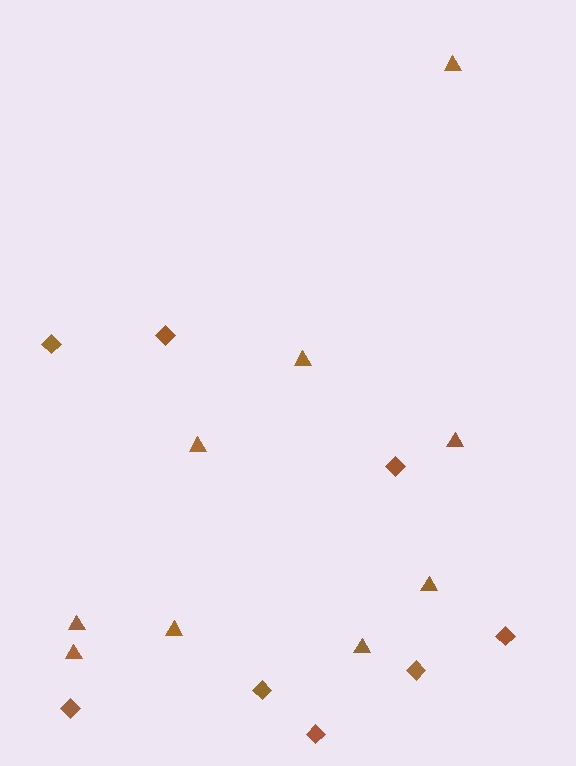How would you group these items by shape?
There are 2 groups: one group of diamonds (8) and one group of triangles (9).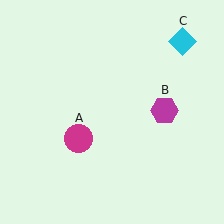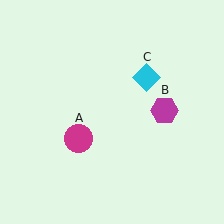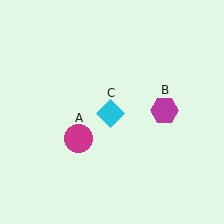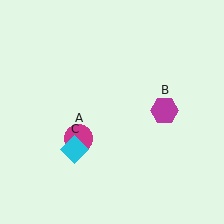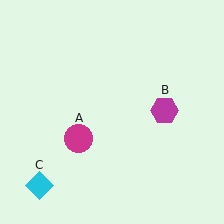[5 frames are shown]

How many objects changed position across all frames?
1 object changed position: cyan diamond (object C).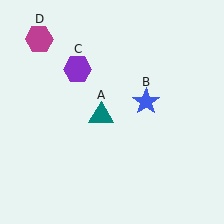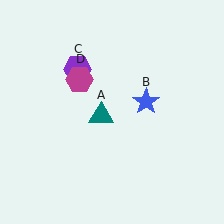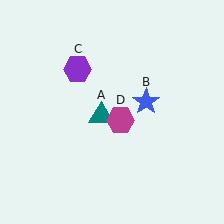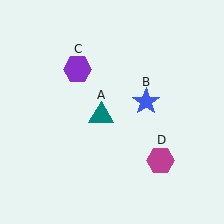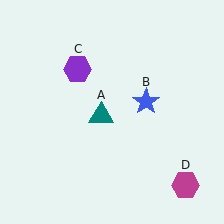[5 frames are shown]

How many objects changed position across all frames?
1 object changed position: magenta hexagon (object D).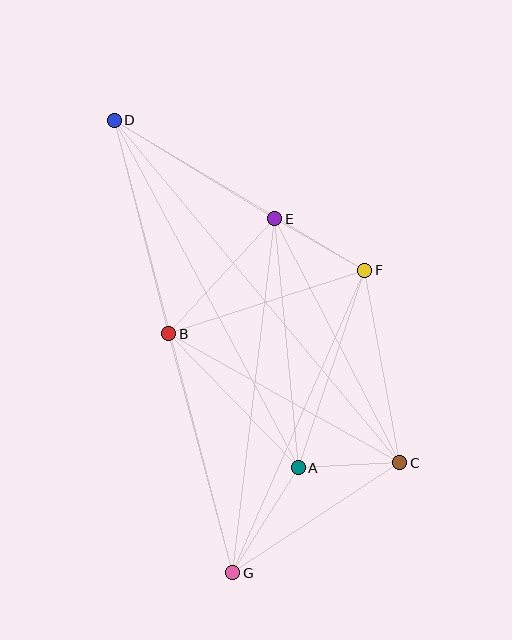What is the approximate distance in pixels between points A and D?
The distance between A and D is approximately 394 pixels.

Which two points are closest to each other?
Points A and C are closest to each other.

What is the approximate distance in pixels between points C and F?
The distance between C and F is approximately 196 pixels.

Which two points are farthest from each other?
Points D and G are farthest from each other.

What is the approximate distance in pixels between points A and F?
The distance between A and F is approximately 209 pixels.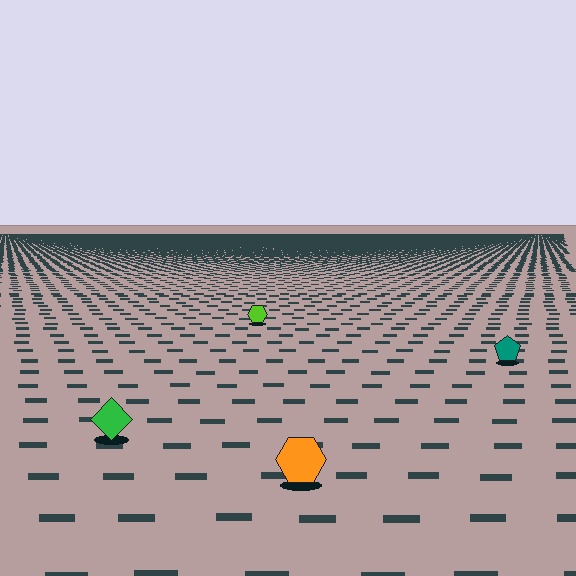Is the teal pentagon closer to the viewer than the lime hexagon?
Yes. The teal pentagon is closer — you can tell from the texture gradient: the ground texture is coarser near it.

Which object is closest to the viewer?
The orange hexagon is closest. The texture marks near it are larger and more spread out.